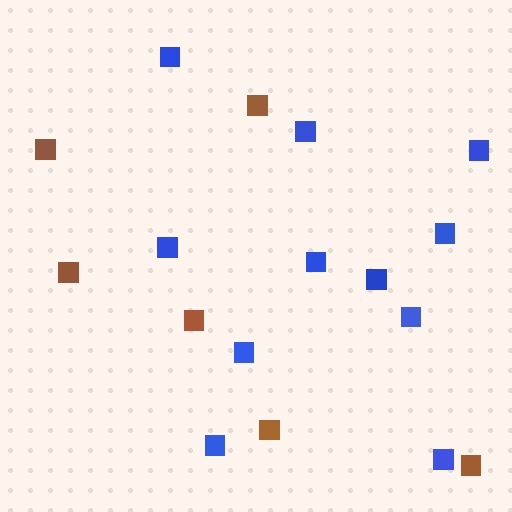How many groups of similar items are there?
There are 2 groups: one group of blue squares (11) and one group of brown squares (6).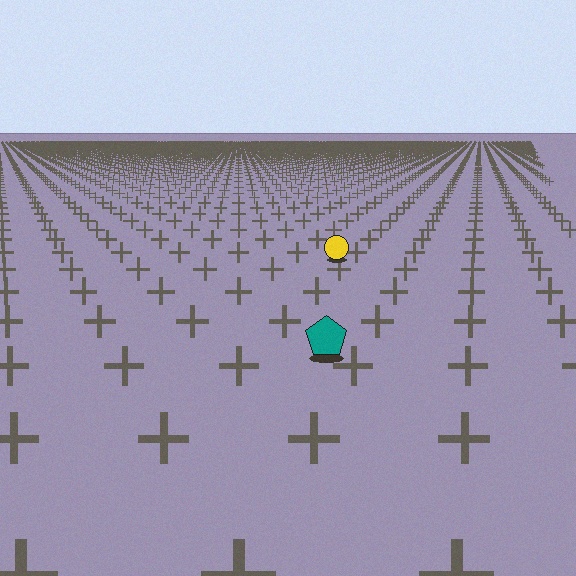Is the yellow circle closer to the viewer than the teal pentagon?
No. The teal pentagon is closer — you can tell from the texture gradient: the ground texture is coarser near it.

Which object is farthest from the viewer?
The yellow circle is farthest from the viewer. It appears smaller and the ground texture around it is denser.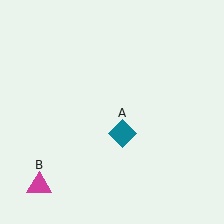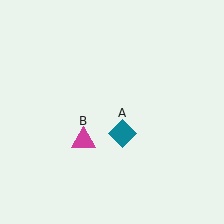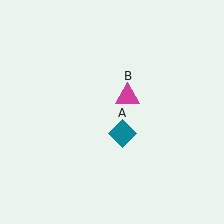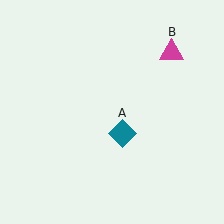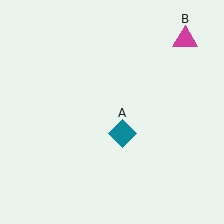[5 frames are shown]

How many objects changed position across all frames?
1 object changed position: magenta triangle (object B).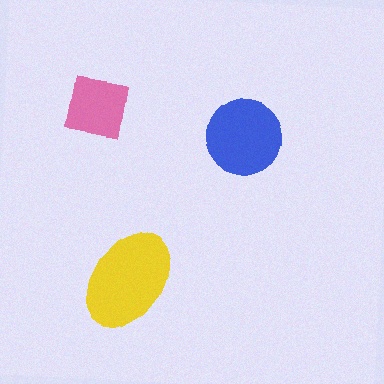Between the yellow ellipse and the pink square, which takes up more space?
The yellow ellipse.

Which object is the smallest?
The pink square.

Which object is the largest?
The yellow ellipse.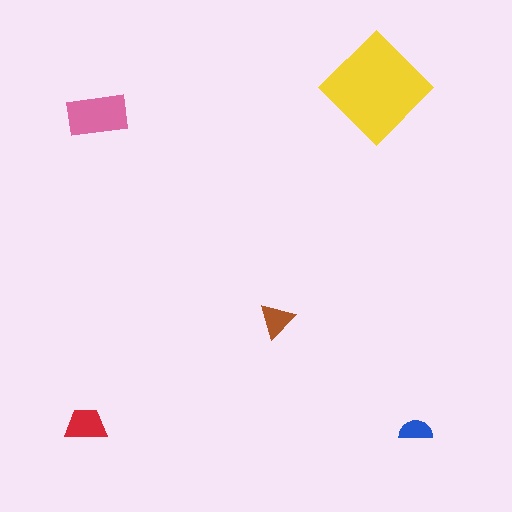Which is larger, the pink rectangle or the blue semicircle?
The pink rectangle.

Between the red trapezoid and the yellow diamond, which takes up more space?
The yellow diamond.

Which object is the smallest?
The blue semicircle.